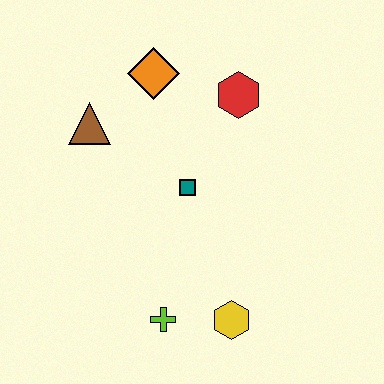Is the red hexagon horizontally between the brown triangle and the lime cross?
No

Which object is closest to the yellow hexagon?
The lime cross is closest to the yellow hexagon.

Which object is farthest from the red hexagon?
The lime cross is farthest from the red hexagon.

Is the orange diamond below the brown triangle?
No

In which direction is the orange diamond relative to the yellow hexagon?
The orange diamond is above the yellow hexagon.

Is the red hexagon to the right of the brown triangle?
Yes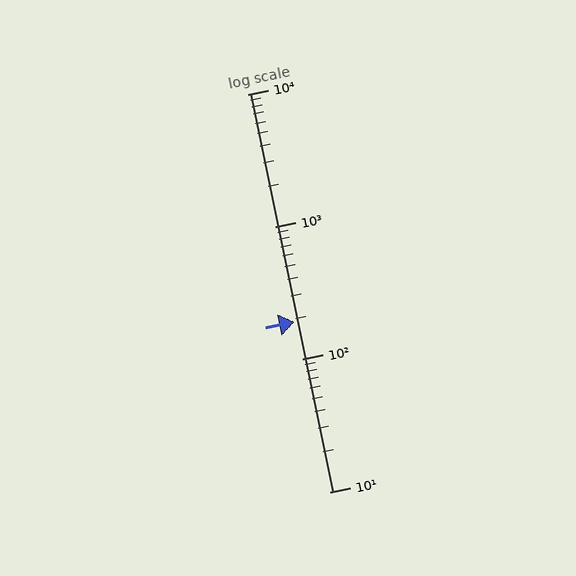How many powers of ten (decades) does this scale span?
The scale spans 3 decades, from 10 to 10000.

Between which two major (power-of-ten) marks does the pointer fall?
The pointer is between 100 and 1000.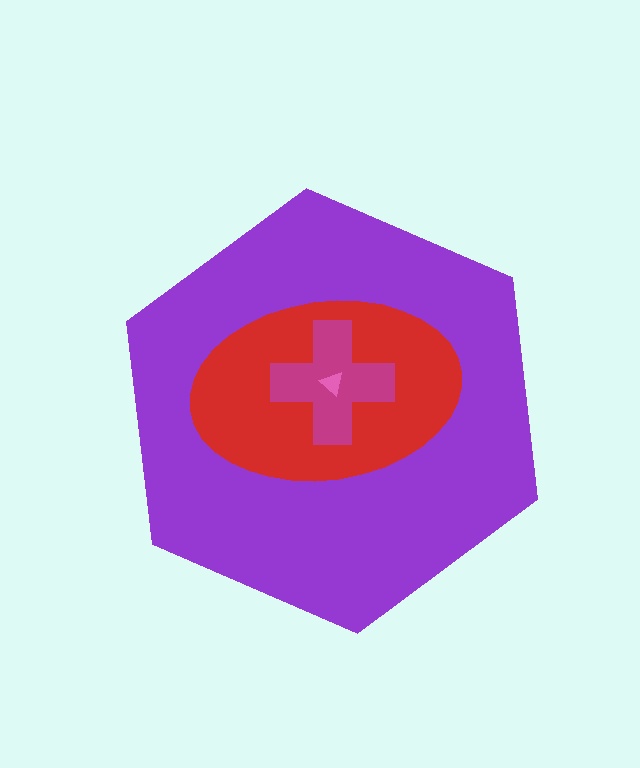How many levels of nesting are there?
4.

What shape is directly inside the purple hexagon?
The red ellipse.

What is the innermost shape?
The pink triangle.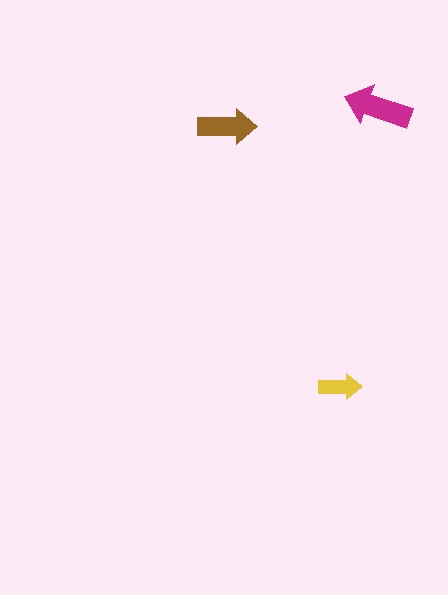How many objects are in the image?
There are 3 objects in the image.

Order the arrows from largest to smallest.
the magenta one, the brown one, the yellow one.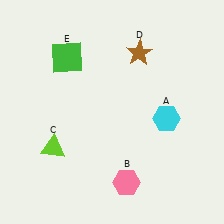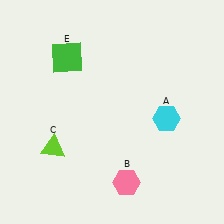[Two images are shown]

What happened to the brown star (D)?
The brown star (D) was removed in Image 2. It was in the top-right area of Image 1.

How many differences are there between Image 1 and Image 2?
There is 1 difference between the two images.